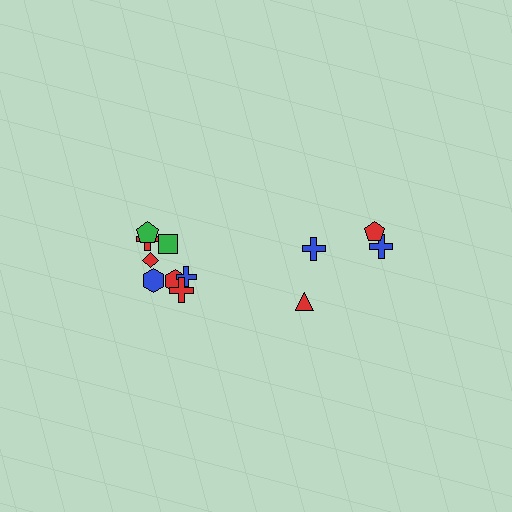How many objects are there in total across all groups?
There are 12 objects.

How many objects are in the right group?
There are 4 objects.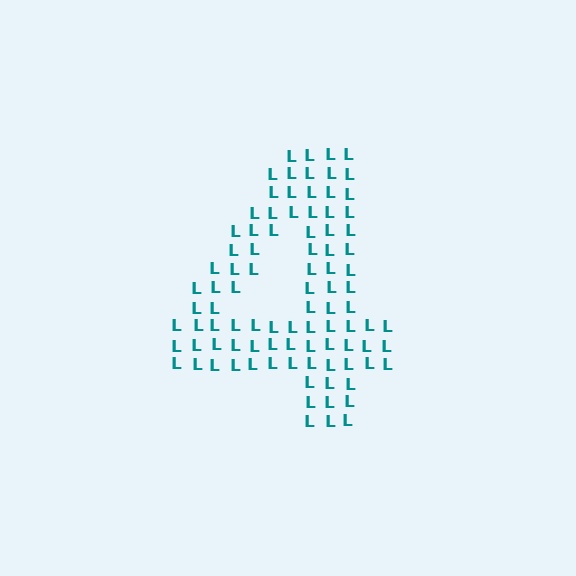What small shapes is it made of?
It is made of small letter L's.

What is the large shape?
The large shape is the digit 4.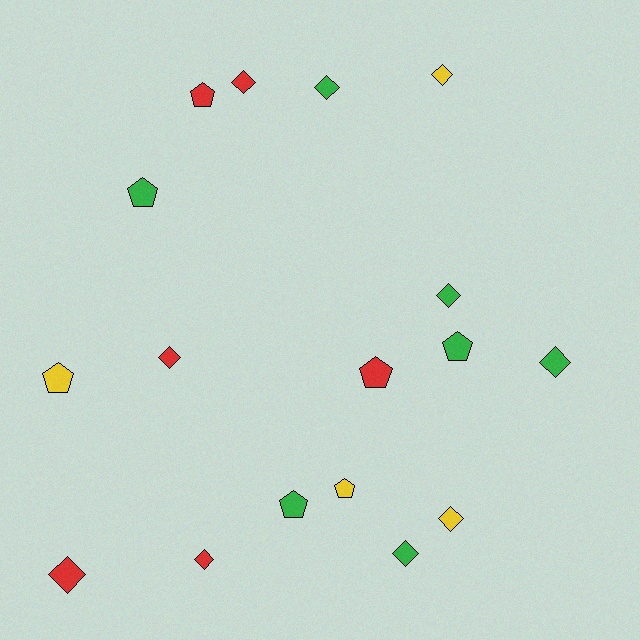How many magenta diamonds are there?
There are no magenta diamonds.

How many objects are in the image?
There are 17 objects.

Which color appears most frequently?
Green, with 7 objects.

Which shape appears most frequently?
Diamond, with 10 objects.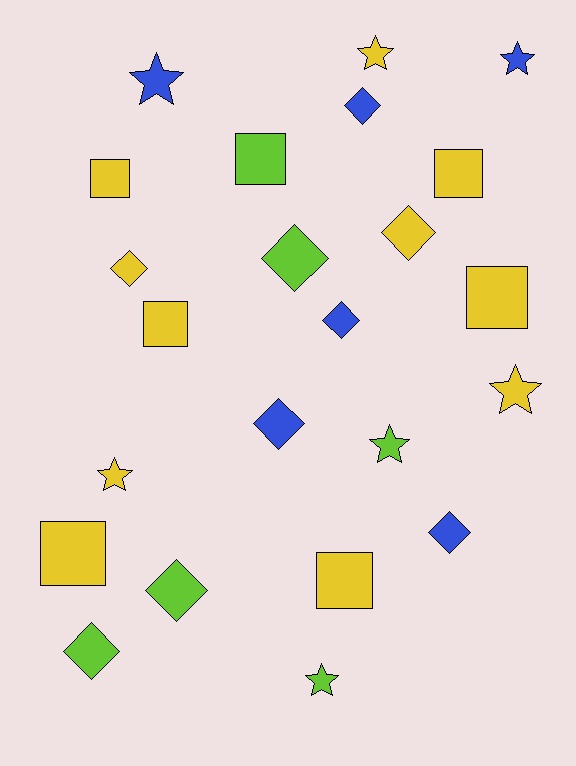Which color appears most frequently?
Yellow, with 11 objects.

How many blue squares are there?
There are no blue squares.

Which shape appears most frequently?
Diamond, with 9 objects.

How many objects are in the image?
There are 23 objects.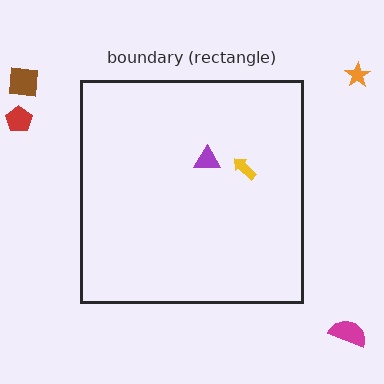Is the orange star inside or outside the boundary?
Outside.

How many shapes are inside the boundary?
2 inside, 4 outside.